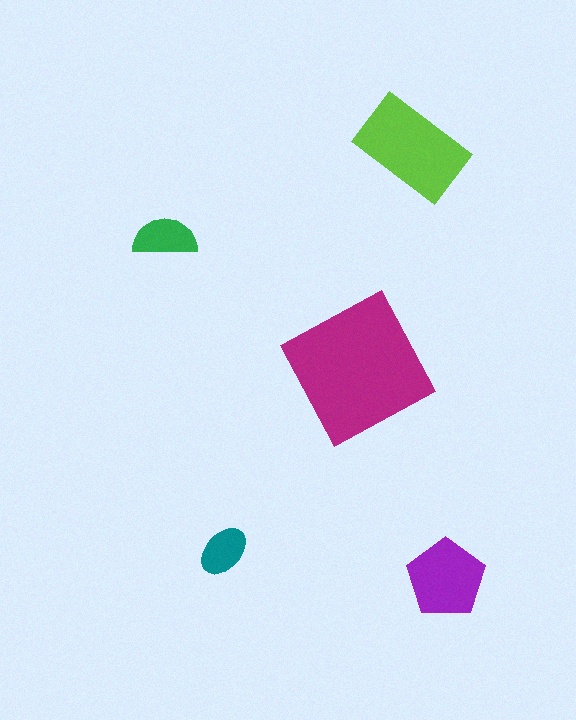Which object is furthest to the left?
The green semicircle is leftmost.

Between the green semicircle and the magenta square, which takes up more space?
The magenta square.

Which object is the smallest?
The teal ellipse.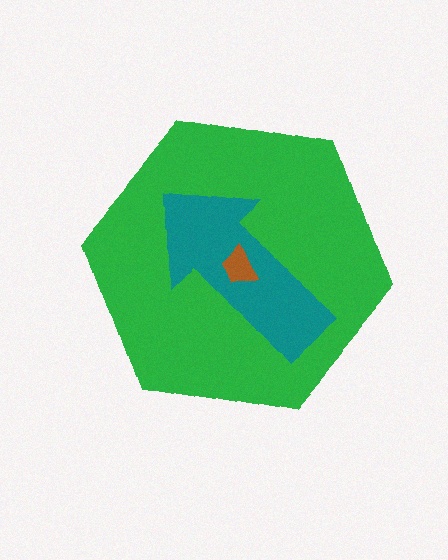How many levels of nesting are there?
3.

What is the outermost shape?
The green hexagon.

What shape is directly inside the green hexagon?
The teal arrow.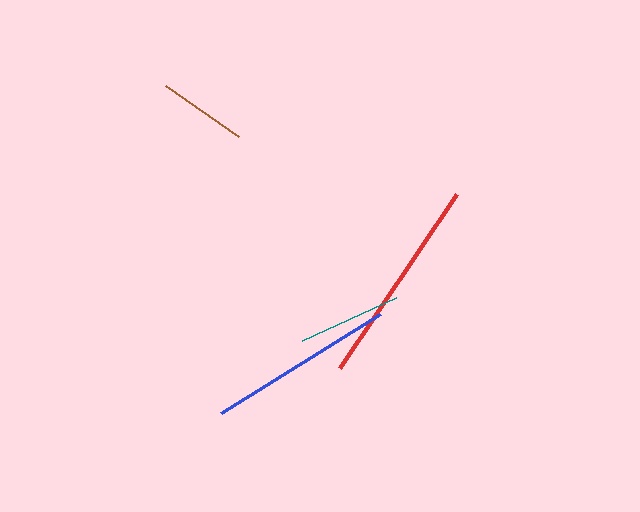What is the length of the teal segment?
The teal segment is approximately 103 pixels long.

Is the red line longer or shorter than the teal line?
The red line is longer than the teal line.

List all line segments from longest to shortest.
From longest to shortest: red, blue, teal, brown.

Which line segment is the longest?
The red line is the longest at approximately 210 pixels.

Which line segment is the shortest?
The brown line is the shortest at approximately 89 pixels.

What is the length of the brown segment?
The brown segment is approximately 89 pixels long.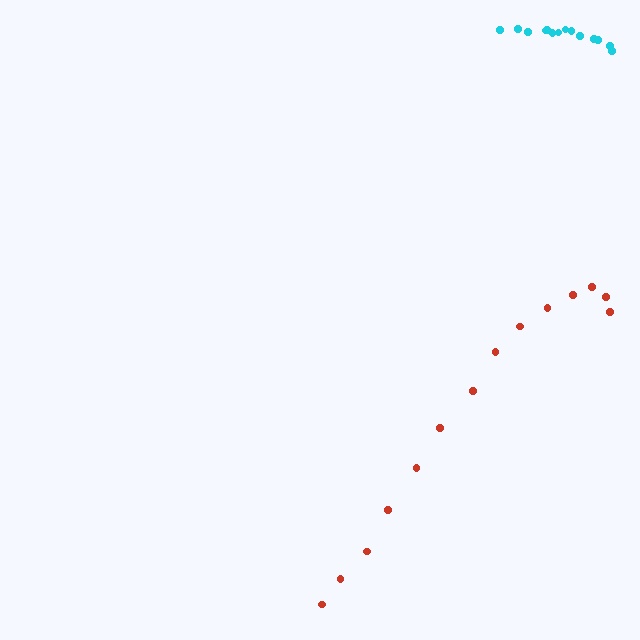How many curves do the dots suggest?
There are 2 distinct paths.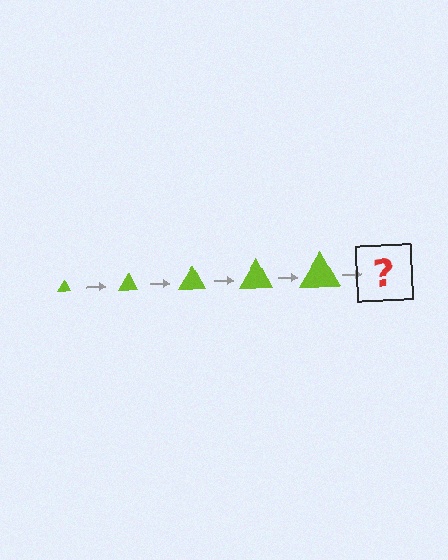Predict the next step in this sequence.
The next step is a lime triangle, larger than the previous one.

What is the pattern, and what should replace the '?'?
The pattern is that the triangle gets progressively larger each step. The '?' should be a lime triangle, larger than the previous one.